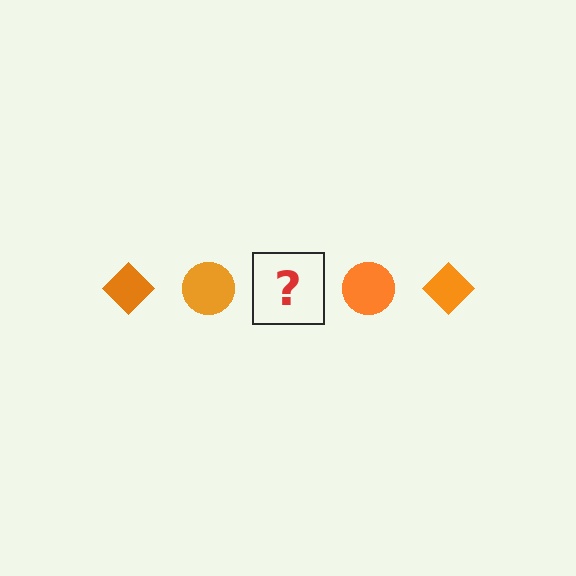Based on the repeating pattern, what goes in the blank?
The blank should be an orange diamond.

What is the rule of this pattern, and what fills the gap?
The rule is that the pattern cycles through diamond, circle shapes in orange. The gap should be filled with an orange diamond.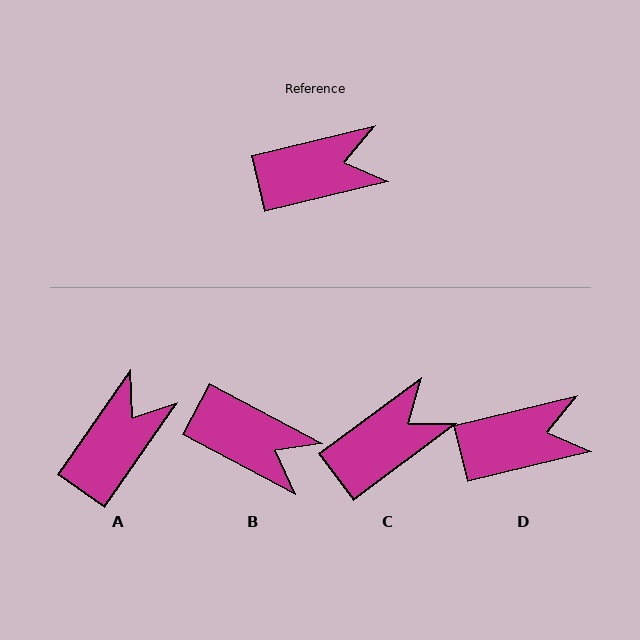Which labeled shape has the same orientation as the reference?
D.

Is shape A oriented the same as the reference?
No, it is off by about 41 degrees.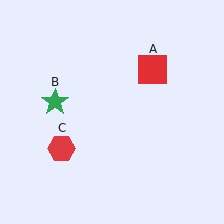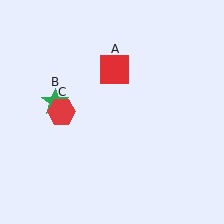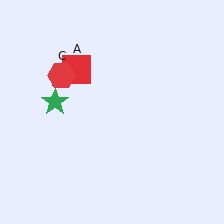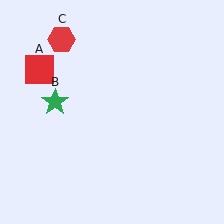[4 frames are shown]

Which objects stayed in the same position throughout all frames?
Green star (object B) remained stationary.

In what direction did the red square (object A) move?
The red square (object A) moved left.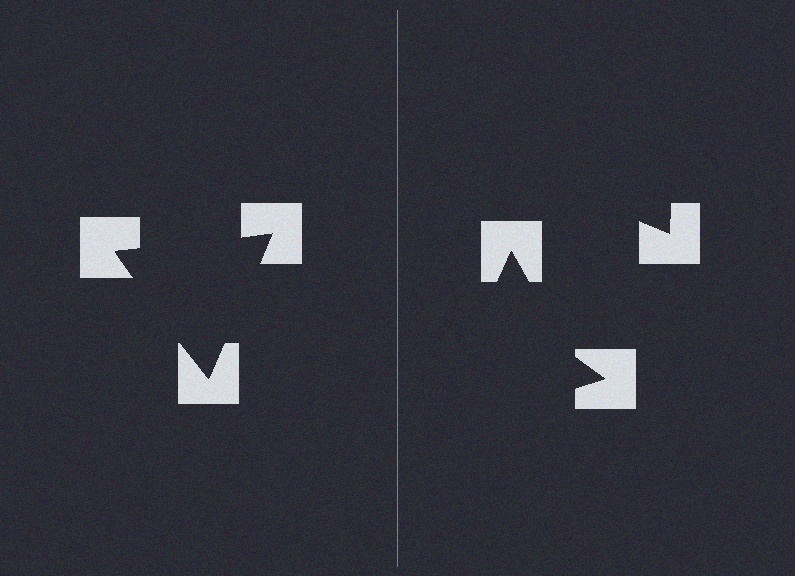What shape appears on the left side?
An illusory triangle.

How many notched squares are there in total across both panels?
6 — 3 on each side.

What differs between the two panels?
The notched squares are positioned identically on both sides; only the wedge orientations differ. On the left they align to a triangle; on the right they are misaligned.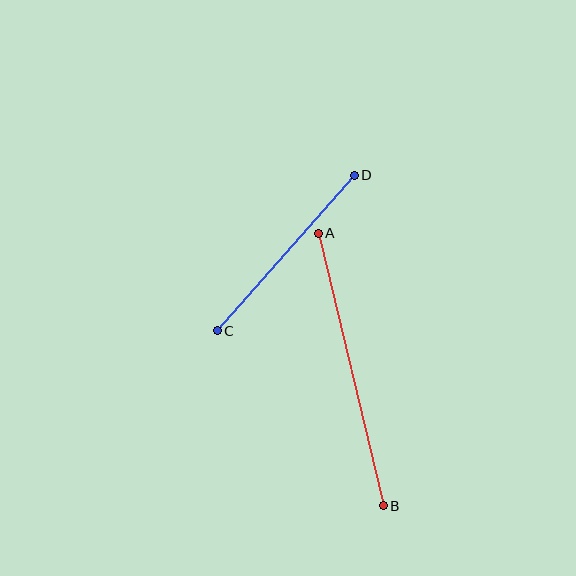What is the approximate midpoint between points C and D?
The midpoint is at approximately (286, 253) pixels.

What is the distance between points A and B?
The distance is approximately 280 pixels.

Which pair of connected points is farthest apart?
Points A and B are farthest apart.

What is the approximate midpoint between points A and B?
The midpoint is at approximately (351, 369) pixels.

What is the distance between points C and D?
The distance is approximately 207 pixels.